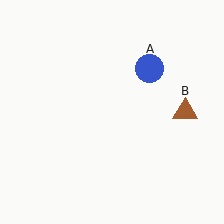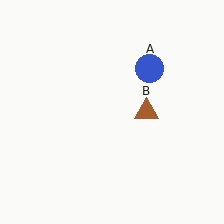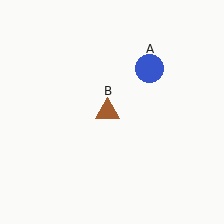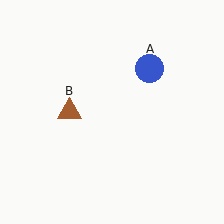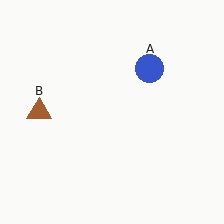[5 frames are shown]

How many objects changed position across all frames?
1 object changed position: brown triangle (object B).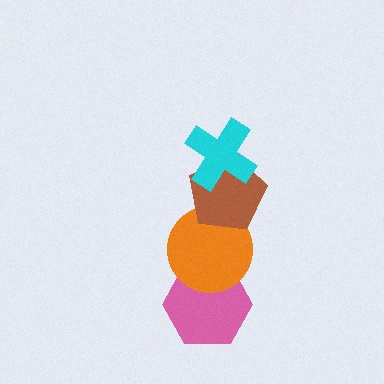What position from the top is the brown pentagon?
The brown pentagon is 2nd from the top.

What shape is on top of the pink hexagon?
The orange circle is on top of the pink hexagon.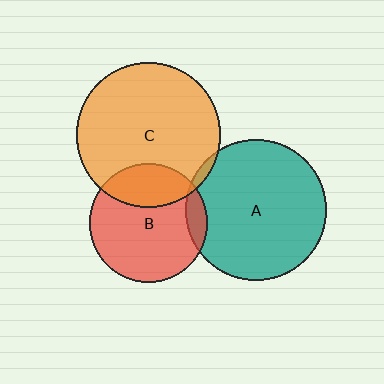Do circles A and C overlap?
Yes.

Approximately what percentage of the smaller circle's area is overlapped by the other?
Approximately 5%.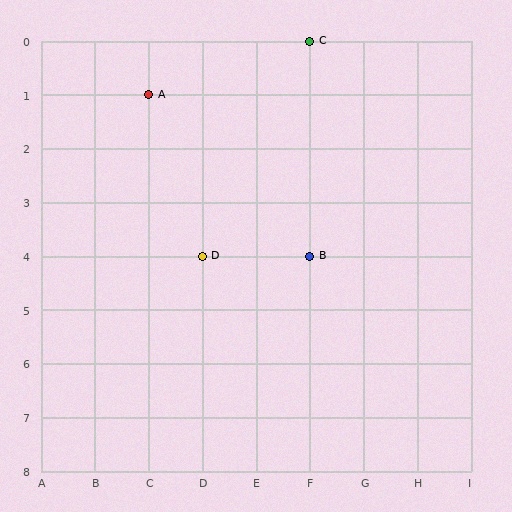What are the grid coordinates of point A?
Point A is at grid coordinates (C, 1).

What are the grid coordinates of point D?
Point D is at grid coordinates (D, 4).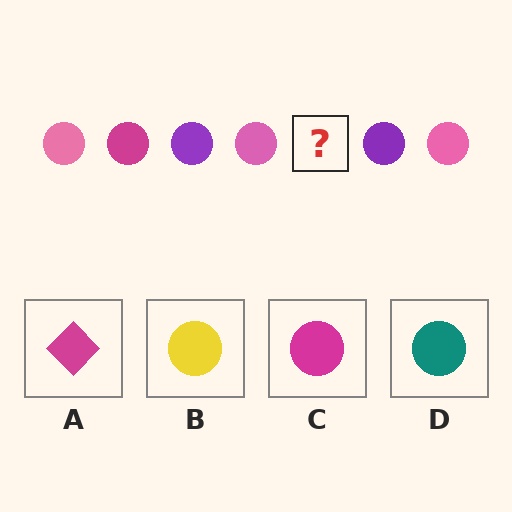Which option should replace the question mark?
Option C.